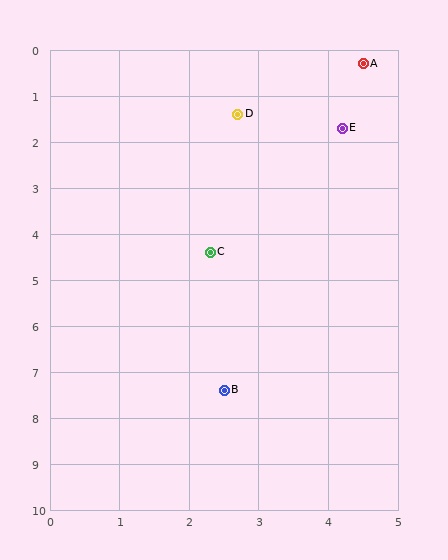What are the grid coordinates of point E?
Point E is at approximately (4.2, 1.7).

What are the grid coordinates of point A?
Point A is at approximately (4.5, 0.3).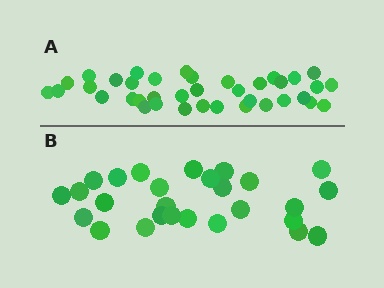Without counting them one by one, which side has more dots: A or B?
Region A (the top region) has more dots.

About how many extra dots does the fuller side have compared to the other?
Region A has roughly 12 or so more dots than region B.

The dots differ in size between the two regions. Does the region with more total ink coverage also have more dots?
No. Region B has more total ink coverage because its dots are larger, but region A actually contains more individual dots. Total area can be misleading — the number of items is what matters here.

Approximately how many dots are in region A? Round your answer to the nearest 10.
About 40 dots. (The exact count is 38, which rounds to 40.)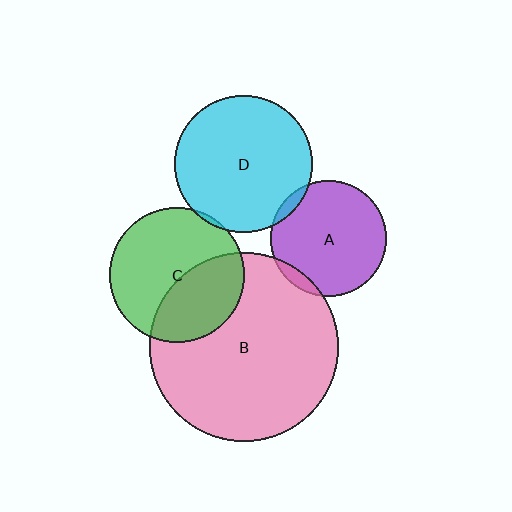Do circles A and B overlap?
Yes.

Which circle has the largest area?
Circle B (pink).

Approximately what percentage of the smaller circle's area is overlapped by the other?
Approximately 5%.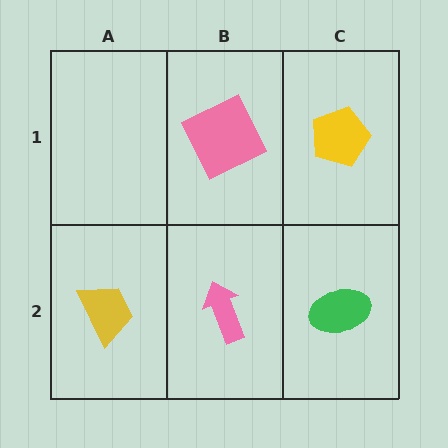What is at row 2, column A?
A yellow trapezoid.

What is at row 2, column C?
A green ellipse.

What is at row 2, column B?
A pink arrow.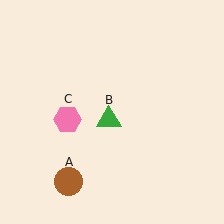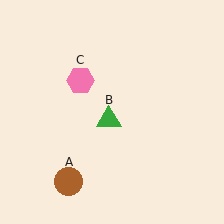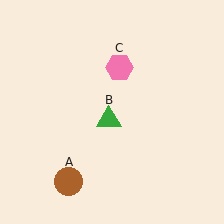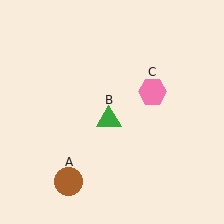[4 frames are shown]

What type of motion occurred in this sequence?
The pink hexagon (object C) rotated clockwise around the center of the scene.